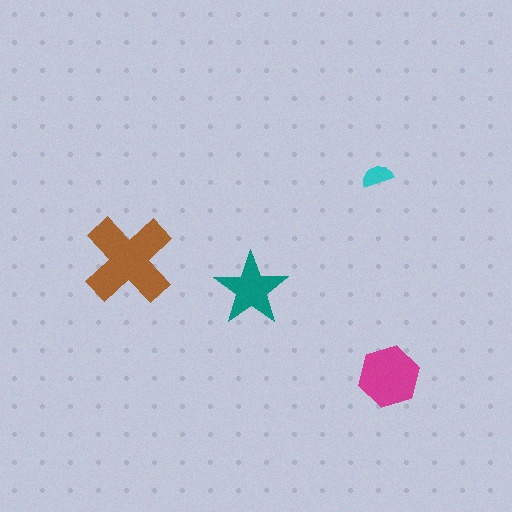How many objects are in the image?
There are 4 objects in the image.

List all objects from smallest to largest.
The cyan semicircle, the teal star, the magenta hexagon, the brown cross.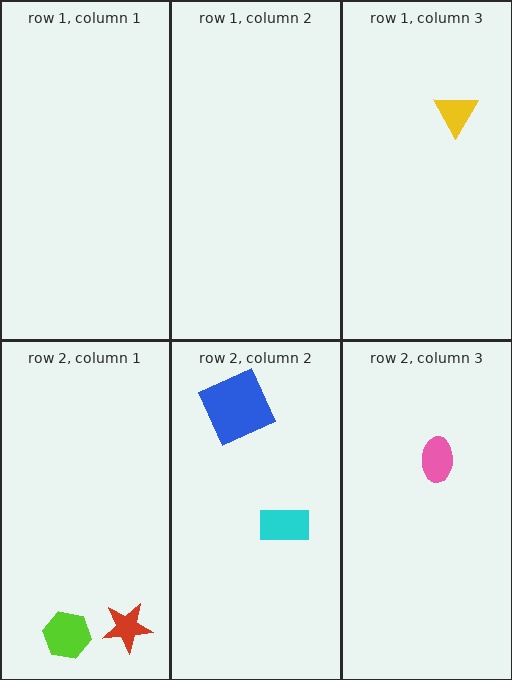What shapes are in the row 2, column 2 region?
The cyan rectangle, the blue square.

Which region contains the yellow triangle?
The row 1, column 3 region.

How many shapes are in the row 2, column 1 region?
2.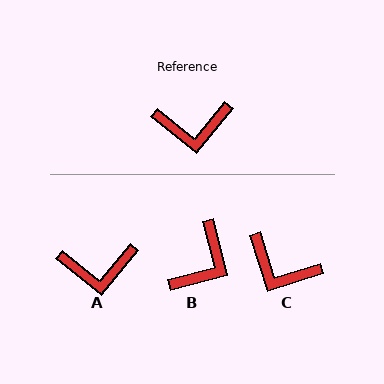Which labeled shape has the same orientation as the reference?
A.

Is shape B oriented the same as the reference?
No, it is off by about 54 degrees.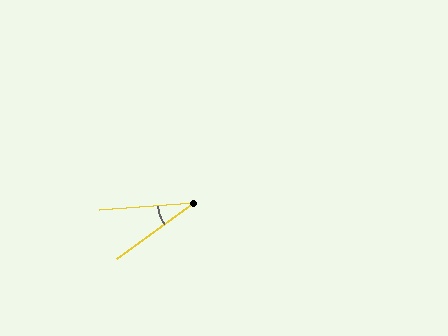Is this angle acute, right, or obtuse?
It is acute.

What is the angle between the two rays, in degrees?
Approximately 32 degrees.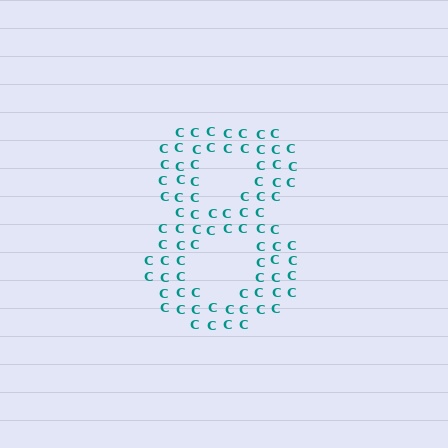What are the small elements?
The small elements are letter C's.